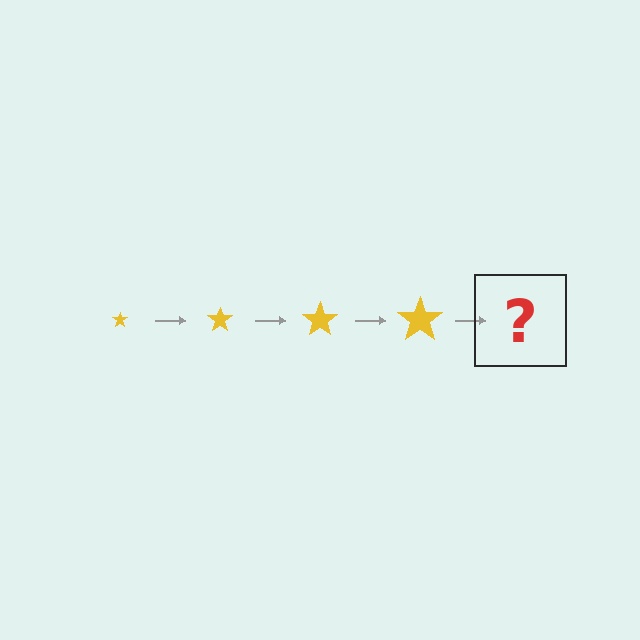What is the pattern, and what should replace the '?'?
The pattern is that the star gets progressively larger each step. The '?' should be a yellow star, larger than the previous one.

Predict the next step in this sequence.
The next step is a yellow star, larger than the previous one.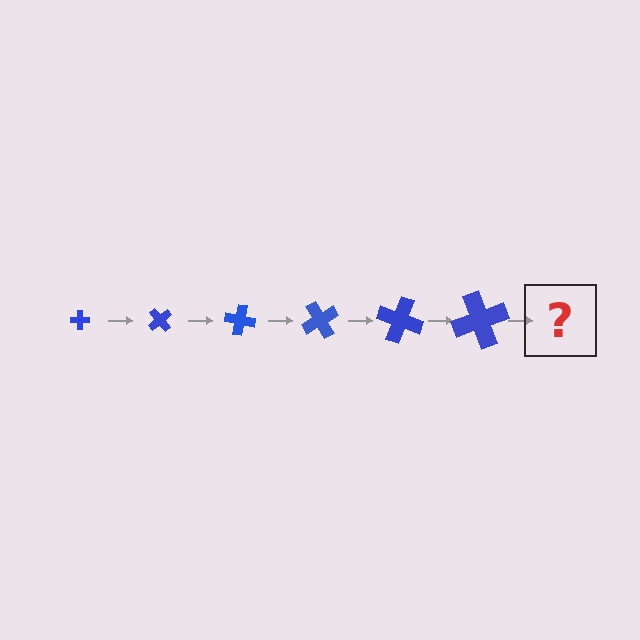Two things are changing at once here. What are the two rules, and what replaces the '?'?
The two rules are that the cross grows larger each step and it rotates 50 degrees each step. The '?' should be a cross, larger than the previous one and rotated 300 degrees from the start.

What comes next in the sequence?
The next element should be a cross, larger than the previous one and rotated 300 degrees from the start.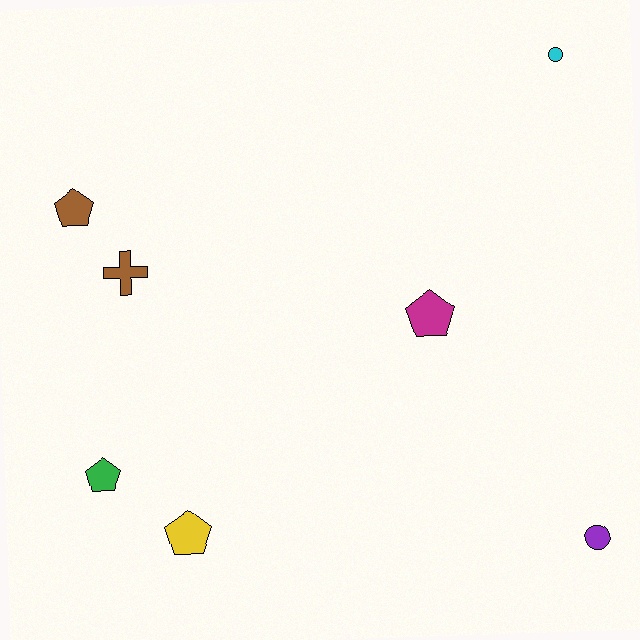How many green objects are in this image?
There is 1 green object.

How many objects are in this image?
There are 7 objects.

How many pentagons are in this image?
There are 4 pentagons.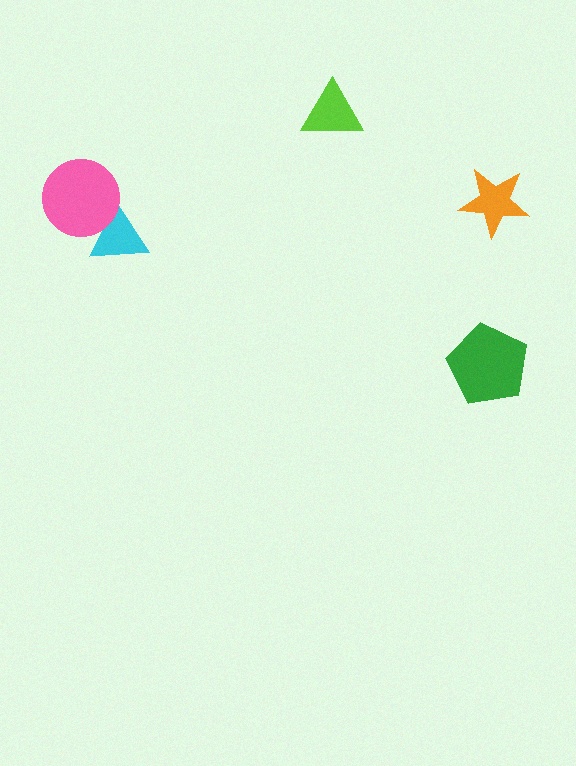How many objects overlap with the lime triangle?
0 objects overlap with the lime triangle.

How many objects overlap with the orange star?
0 objects overlap with the orange star.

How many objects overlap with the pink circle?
1 object overlaps with the pink circle.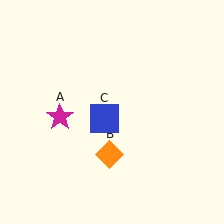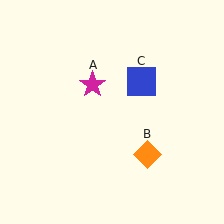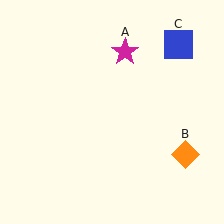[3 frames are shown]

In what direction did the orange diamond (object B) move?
The orange diamond (object B) moved right.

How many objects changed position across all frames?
3 objects changed position: magenta star (object A), orange diamond (object B), blue square (object C).